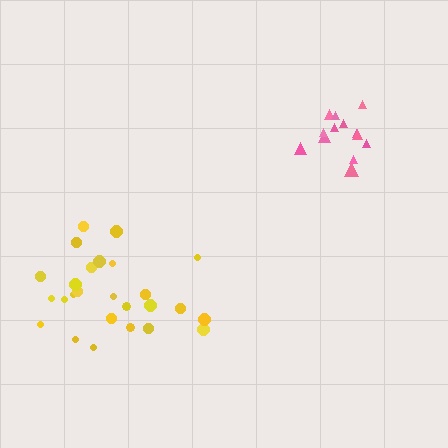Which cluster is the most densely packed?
Pink.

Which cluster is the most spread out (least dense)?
Yellow.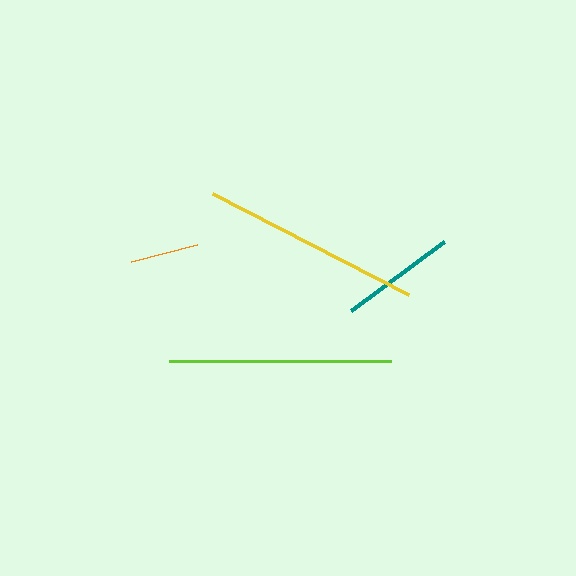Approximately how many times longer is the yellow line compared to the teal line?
The yellow line is approximately 1.9 times the length of the teal line.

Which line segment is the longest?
The lime line is the longest at approximately 222 pixels.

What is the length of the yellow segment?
The yellow segment is approximately 220 pixels long.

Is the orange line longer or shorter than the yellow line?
The yellow line is longer than the orange line.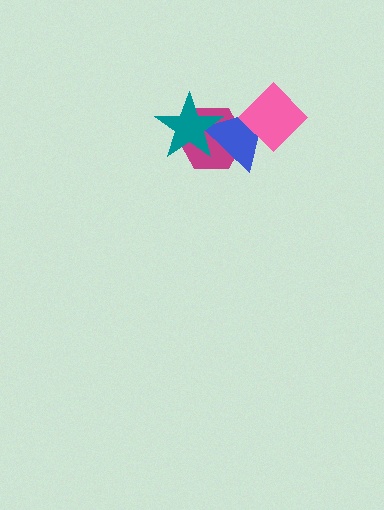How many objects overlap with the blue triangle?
3 objects overlap with the blue triangle.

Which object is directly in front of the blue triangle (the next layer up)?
The teal star is directly in front of the blue triangle.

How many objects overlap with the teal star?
2 objects overlap with the teal star.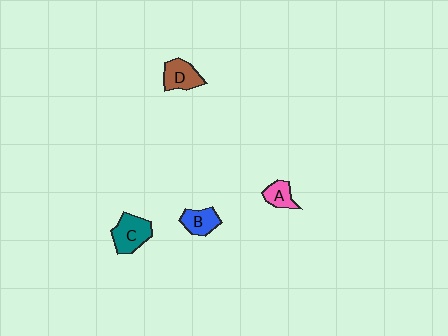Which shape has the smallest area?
Shape A (pink).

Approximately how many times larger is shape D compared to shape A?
Approximately 1.4 times.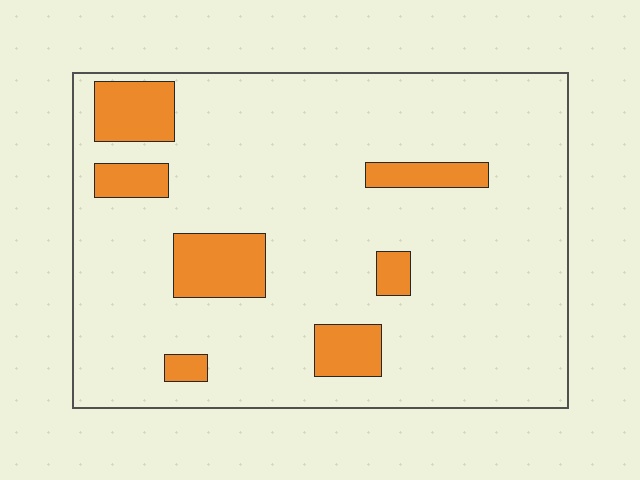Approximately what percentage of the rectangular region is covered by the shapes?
Approximately 15%.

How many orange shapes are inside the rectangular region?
7.